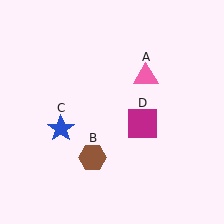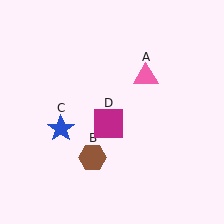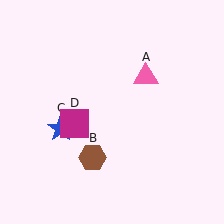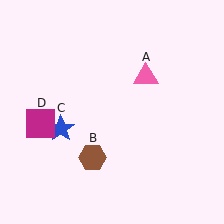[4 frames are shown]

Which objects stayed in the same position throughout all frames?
Pink triangle (object A) and brown hexagon (object B) and blue star (object C) remained stationary.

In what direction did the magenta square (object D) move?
The magenta square (object D) moved left.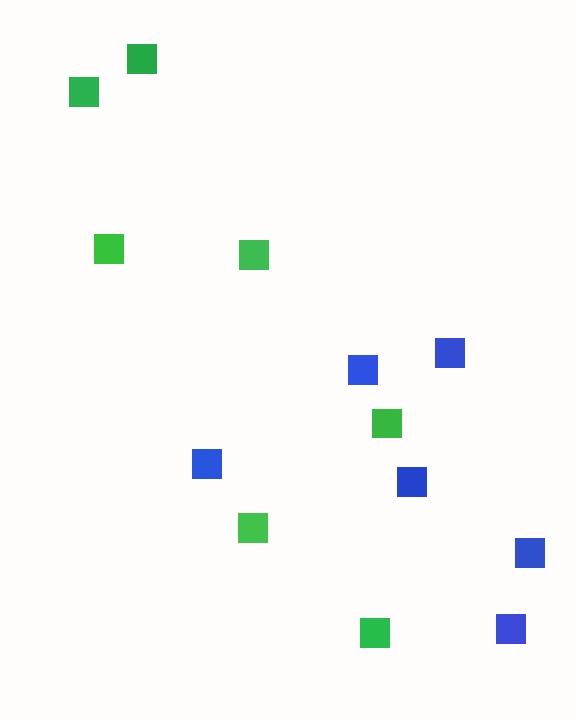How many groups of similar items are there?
There are 2 groups: one group of green squares (7) and one group of blue squares (6).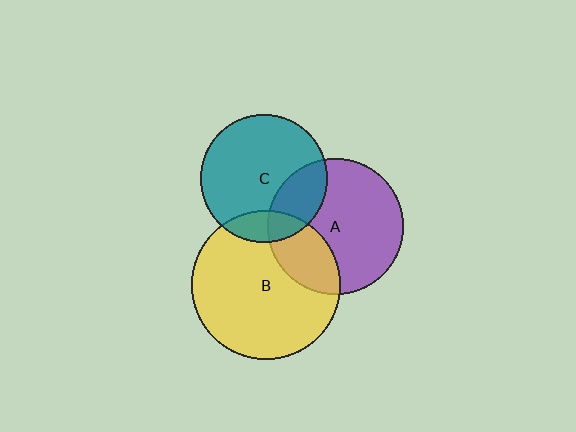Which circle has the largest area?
Circle B (yellow).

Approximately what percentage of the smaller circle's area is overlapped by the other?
Approximately 15%.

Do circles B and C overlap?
Yes.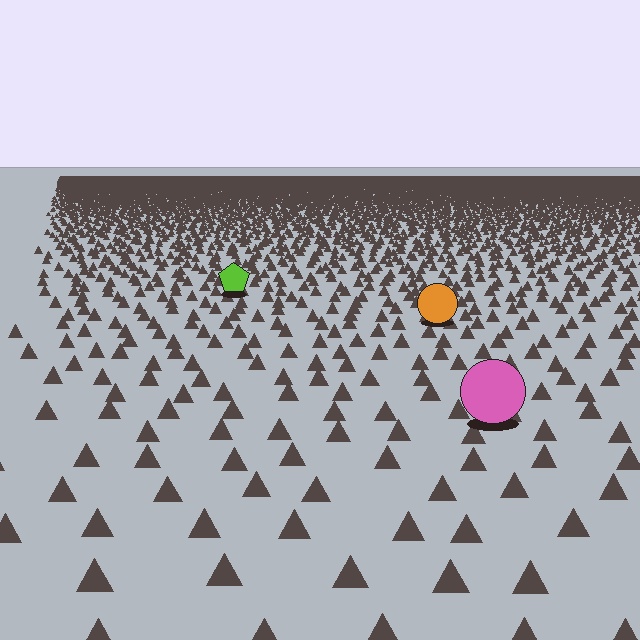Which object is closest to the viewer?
The pink circle is closest. The texture marks near it are larger and more spread out.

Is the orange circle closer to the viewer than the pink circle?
No. The pink circle is closer — you can tell from the texture gradient: the ground texture is coarser near it.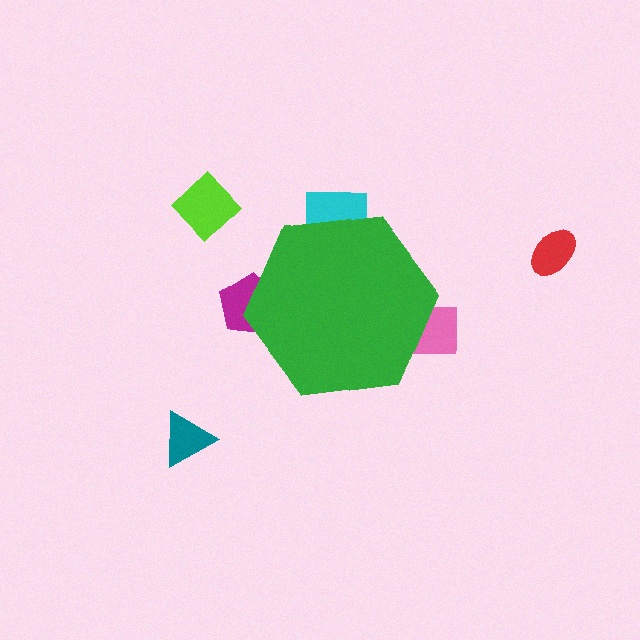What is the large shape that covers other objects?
A green hexagon.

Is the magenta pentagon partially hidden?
Yes, the magenta pentagon is partially hidden behind the green hexagon.